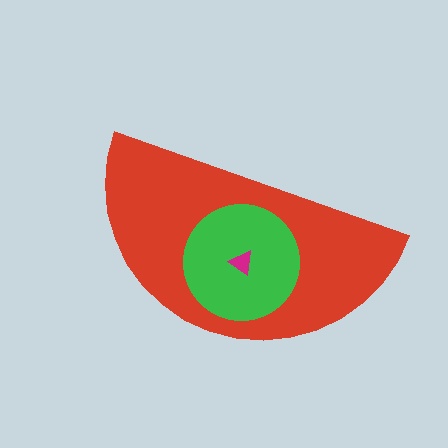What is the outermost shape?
The red semicircle.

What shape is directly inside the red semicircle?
The green circle.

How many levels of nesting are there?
3.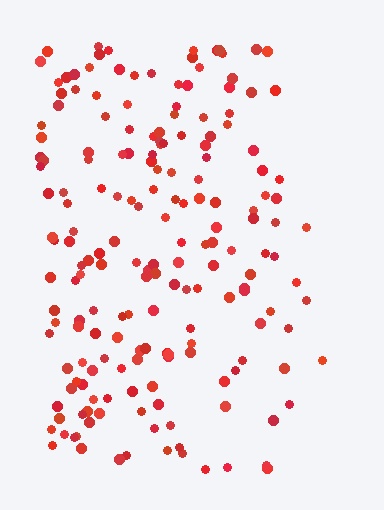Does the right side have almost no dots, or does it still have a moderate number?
Still a moderate number, just noticeably fewer than the left.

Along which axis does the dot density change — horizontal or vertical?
Horizontal.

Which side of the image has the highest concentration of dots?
The left.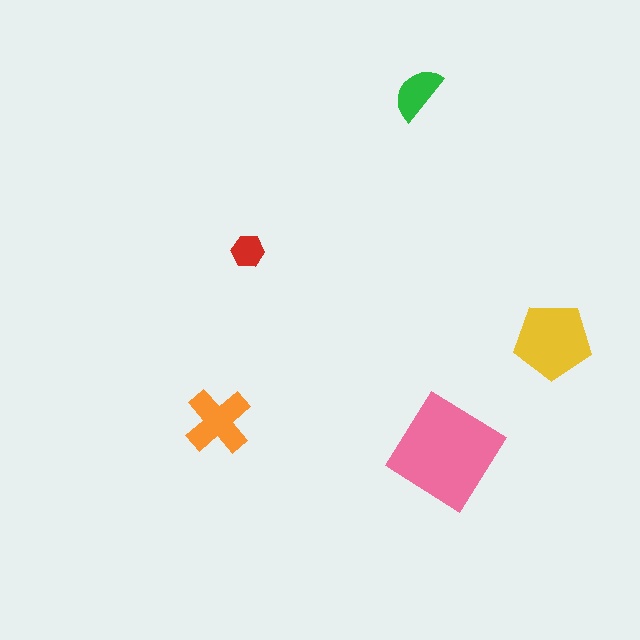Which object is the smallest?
The red hexagon.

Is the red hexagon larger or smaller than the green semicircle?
Smaller.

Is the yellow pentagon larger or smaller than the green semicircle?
Larger.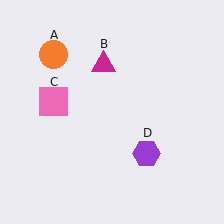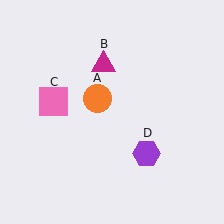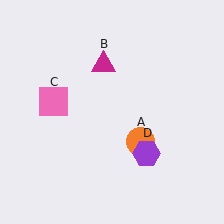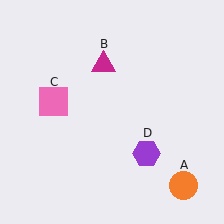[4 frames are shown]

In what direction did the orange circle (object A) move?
The orange circle (object A) moved down and to the right.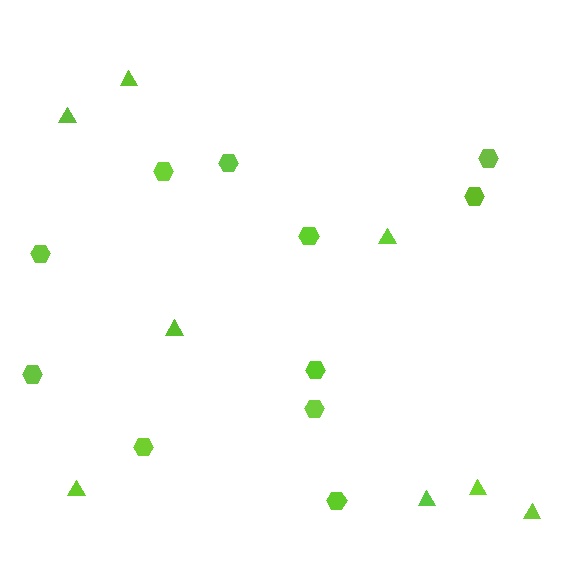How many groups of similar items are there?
There are 2 groups: one group of triangles (8) and one group of hexagons (11).